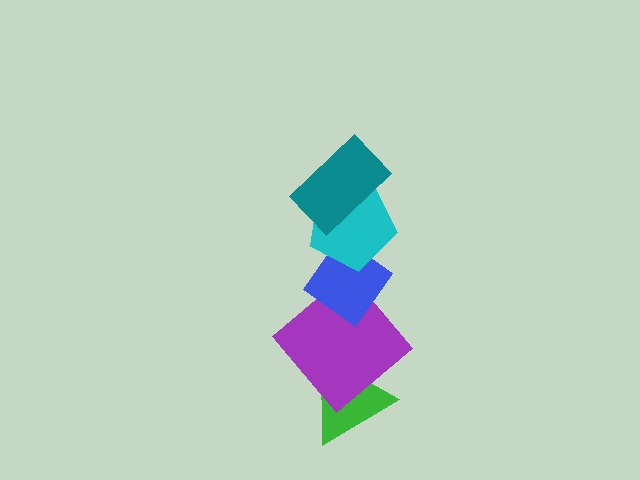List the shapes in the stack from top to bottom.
From top to bottom: the teal rectangle, the cyan pentagon, the blue diamond, the purple diamond, the green triangle.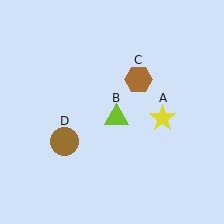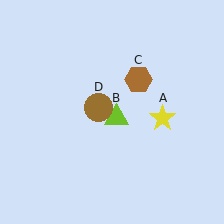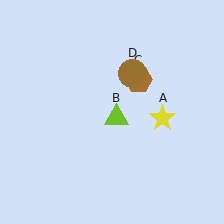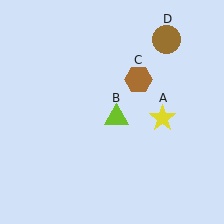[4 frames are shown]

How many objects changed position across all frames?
1 object changed position: brown circle (object D).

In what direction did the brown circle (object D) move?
The brown circle (object D) moved up and to the right.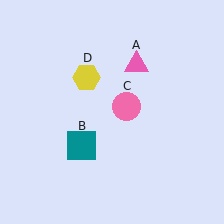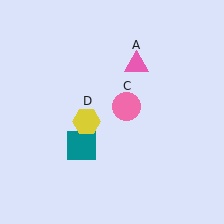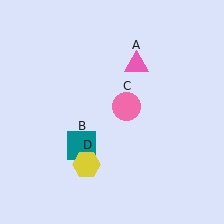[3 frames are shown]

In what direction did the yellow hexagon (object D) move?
The yellow hexagon (object D) moved down.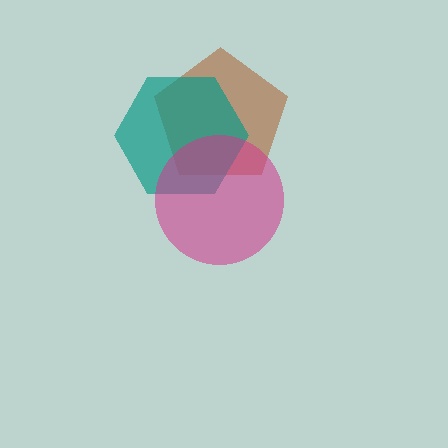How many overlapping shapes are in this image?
There are 3 overlapping shapes in the image.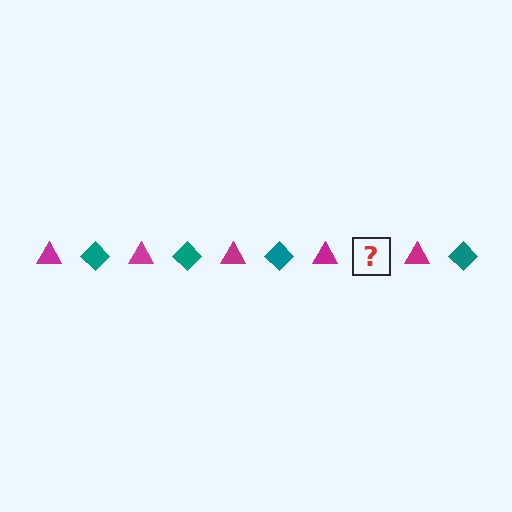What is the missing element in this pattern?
The missing element is a teal diamond.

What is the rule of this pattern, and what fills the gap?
The rule is that the pattern alternates between magenta triangle and teal diamond. The gap should be filled with a teal diamond.